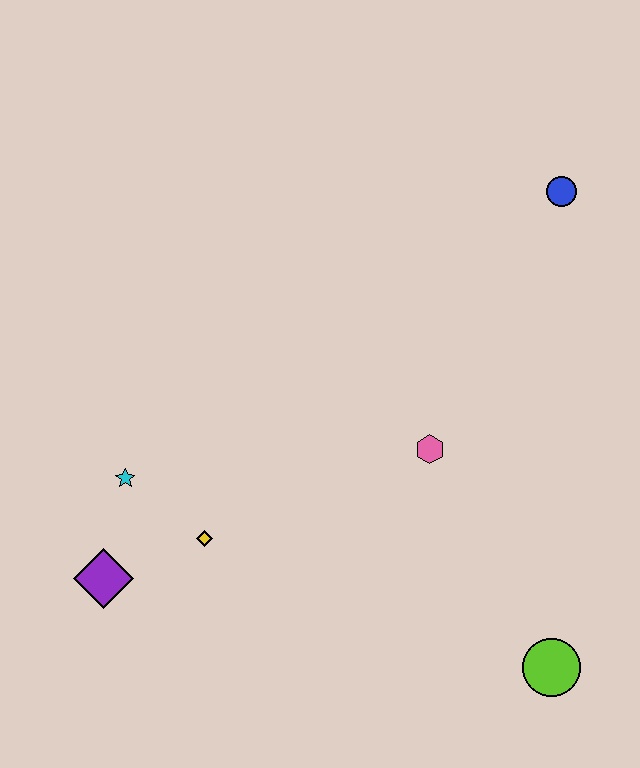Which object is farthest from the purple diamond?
The blue circle is farthest from the purple diamond.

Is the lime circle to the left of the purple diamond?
No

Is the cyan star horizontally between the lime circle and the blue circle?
No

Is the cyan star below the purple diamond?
No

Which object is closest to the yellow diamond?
The cyan star is closest to the yellow diamond.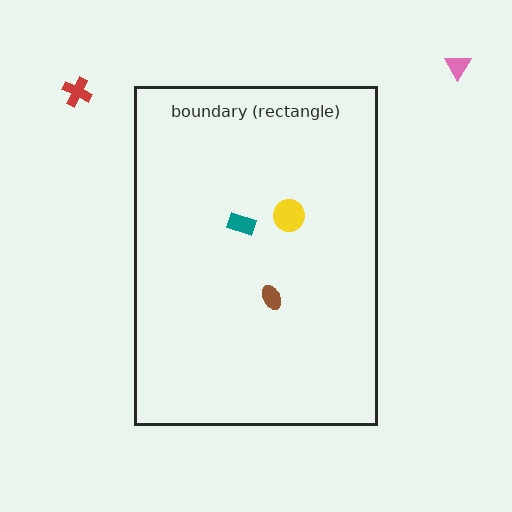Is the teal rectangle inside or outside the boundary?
Inside.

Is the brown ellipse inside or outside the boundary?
Inside.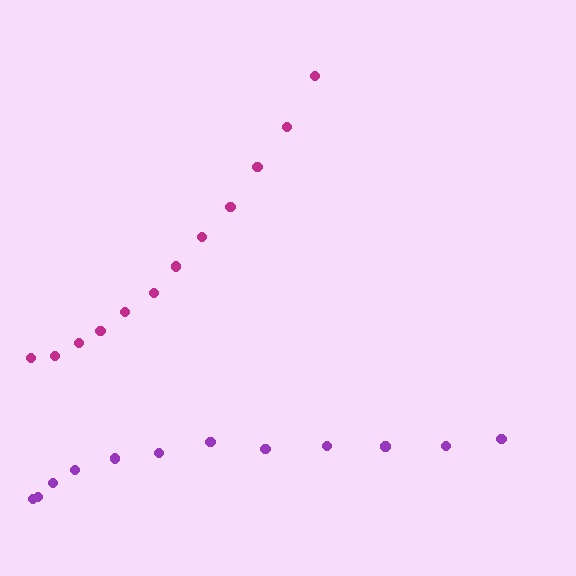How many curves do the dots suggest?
There are 2 distinct paths.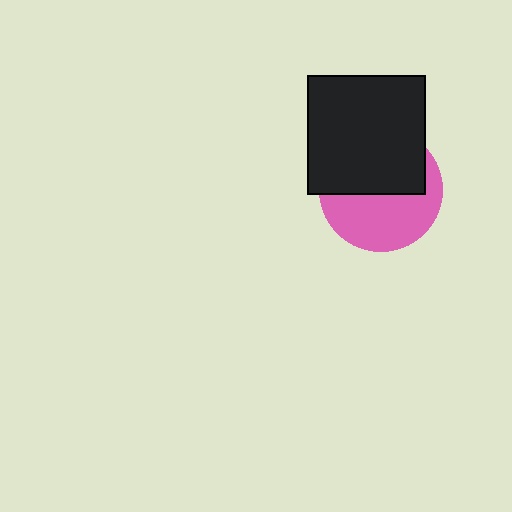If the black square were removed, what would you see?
You would see the complete pink circle.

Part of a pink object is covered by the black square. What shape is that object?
It is a circle.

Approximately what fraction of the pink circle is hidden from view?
Roughly 51% of the pink circle is hidden behind the black square.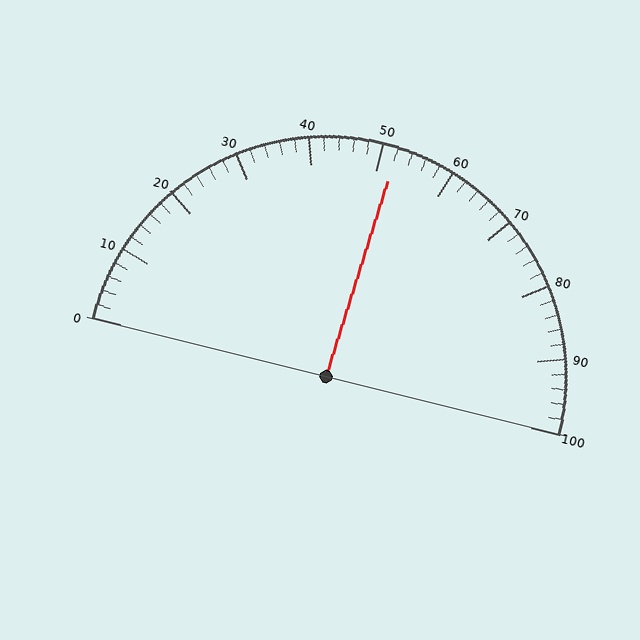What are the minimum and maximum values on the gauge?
The gauge ranges from 0 to 100.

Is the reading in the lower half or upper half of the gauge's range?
The reading is in the upper half of the range (0 to 100).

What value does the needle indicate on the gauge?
The needle indicates approximately 52.